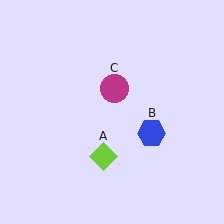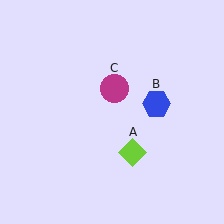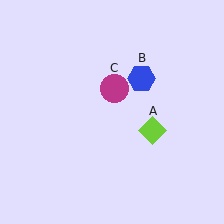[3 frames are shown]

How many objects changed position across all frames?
2 objects changed position: lime diamond (object A), blue hexagon (object B).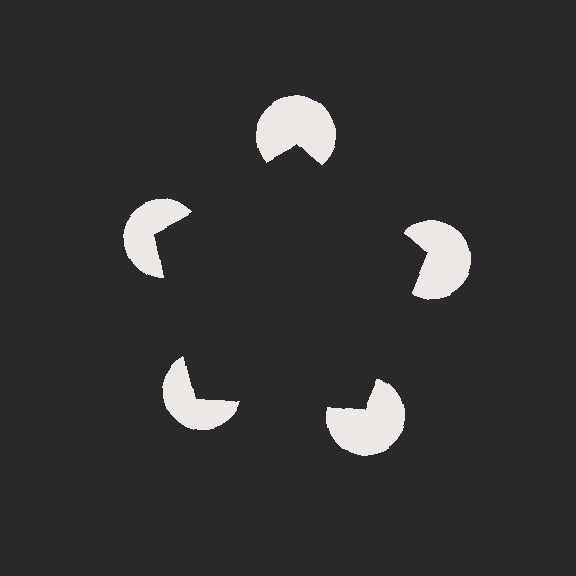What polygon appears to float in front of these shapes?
An illusory pentagon — its edges are inferred from the aligned wedge cuts in the pac-man discs, not physically drawn.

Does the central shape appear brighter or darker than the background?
It typically appears slightly darker than the background, even though no actual brightness change is drawn.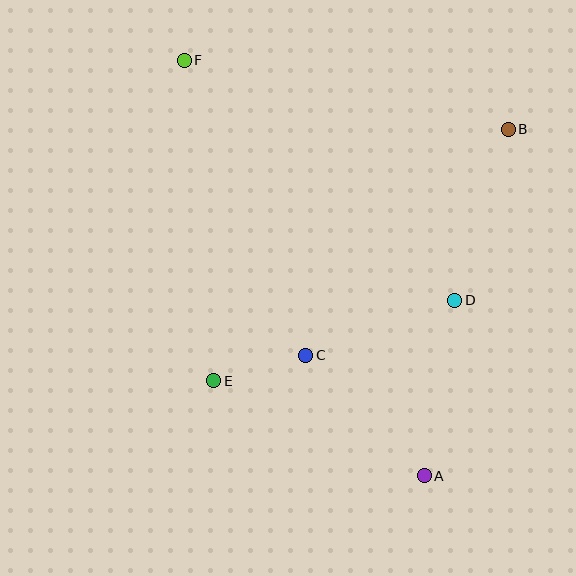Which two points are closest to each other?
Points C and E are closest to each other.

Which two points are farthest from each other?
Points A and F are farthest from each other.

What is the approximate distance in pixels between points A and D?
The distance between A and D is approximately 178 pixels.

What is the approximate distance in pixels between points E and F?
The distance between E and F is approximately 322 pixels.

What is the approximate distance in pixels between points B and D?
The distance between B and D is approximately 179 pixels.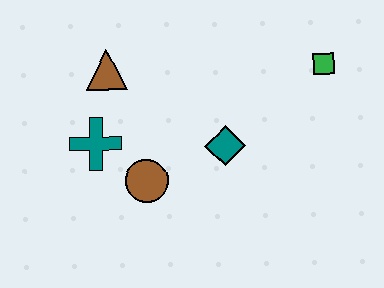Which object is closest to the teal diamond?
The brown circle is closest to the teal diamond.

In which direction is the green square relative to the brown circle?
The green square is to the right of the brown circle.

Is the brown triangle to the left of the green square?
Yes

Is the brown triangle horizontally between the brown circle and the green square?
No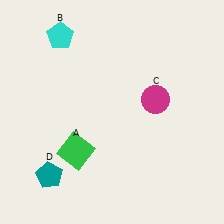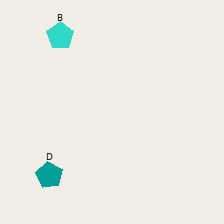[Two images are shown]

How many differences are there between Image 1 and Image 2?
There are 2 differences between the two images.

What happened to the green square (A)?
The green square (A) was removed in Image 2. It was in the bottom-left area of Image 1.